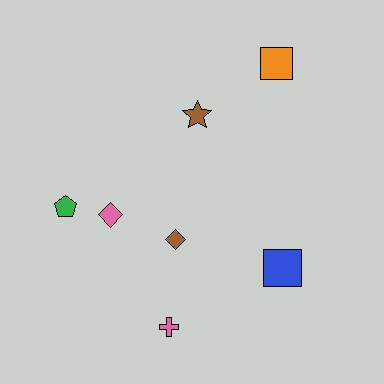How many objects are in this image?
There are 7 objects.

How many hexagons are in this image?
There are no hexagons.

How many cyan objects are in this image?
There are no cyan objects.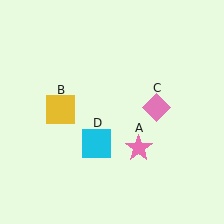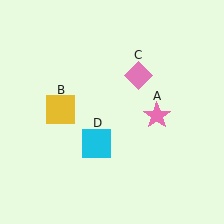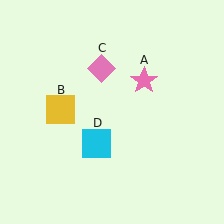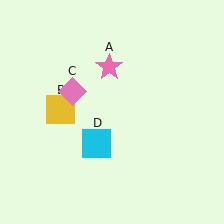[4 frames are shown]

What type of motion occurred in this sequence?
The pink star (object A), pink diamond (object C) rotated counterclockwise around the center of the scene.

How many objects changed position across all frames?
2 objects changed position: pink star (object A), pink diamond (object C).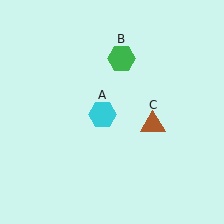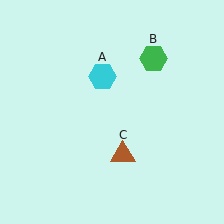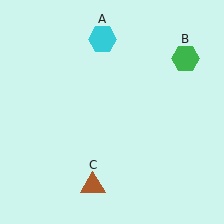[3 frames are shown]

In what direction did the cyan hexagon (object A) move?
The cyan hexagon (object A) moved up.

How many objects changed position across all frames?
3 objects changed position: cyan hexagon (object A), green hexagon (object B), brown triangle (object C).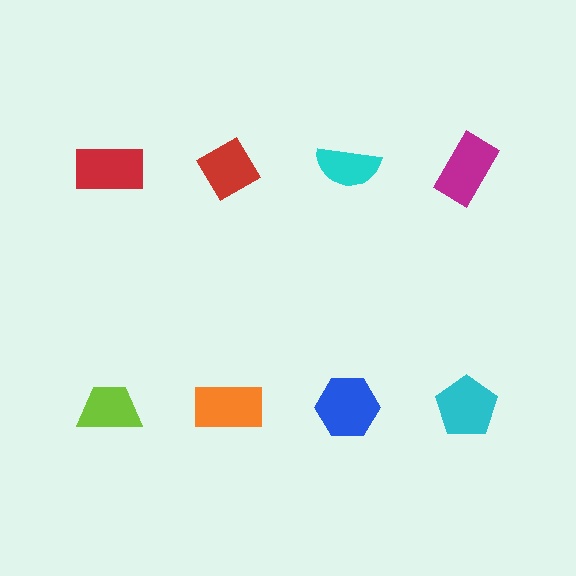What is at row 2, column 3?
A blue hexagon.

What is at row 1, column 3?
A cyan semicircle.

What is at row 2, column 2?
An orange rectangle.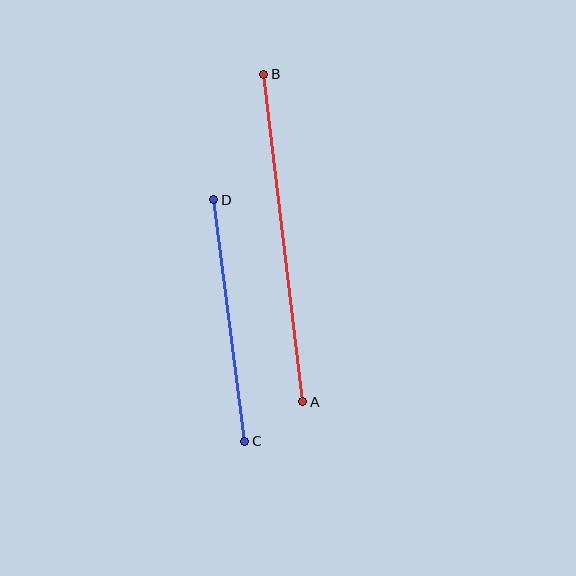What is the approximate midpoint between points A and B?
The midpoint is at approximately (283, 238) pixels.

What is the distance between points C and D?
The distance is approximately 244 pixels.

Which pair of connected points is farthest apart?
Points A and B are farthest apart.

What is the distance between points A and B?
The distance is approximately 330 pixels.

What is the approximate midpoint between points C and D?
The midpoint is at approximately (229, 321) pixels.